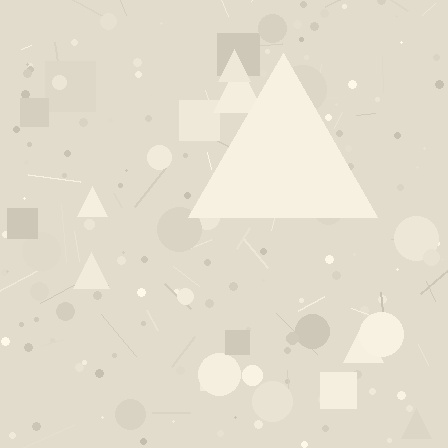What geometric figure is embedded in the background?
A triangle is embedded in the background.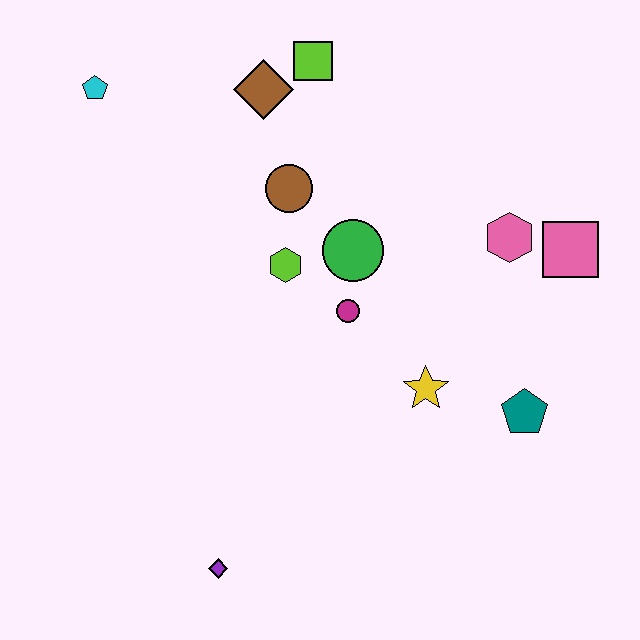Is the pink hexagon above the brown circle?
No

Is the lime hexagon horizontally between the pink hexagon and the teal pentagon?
No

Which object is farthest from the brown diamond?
The purple diamond is farthest from the brown diamond.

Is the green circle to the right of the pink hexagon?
No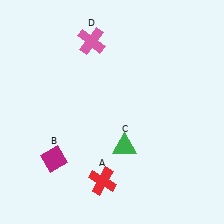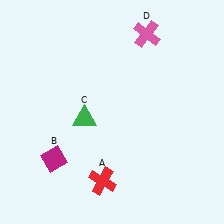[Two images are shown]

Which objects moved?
The objects that moved are: the green triangle (C), the pink cross (D).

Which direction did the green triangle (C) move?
The green triangle (C) moved left.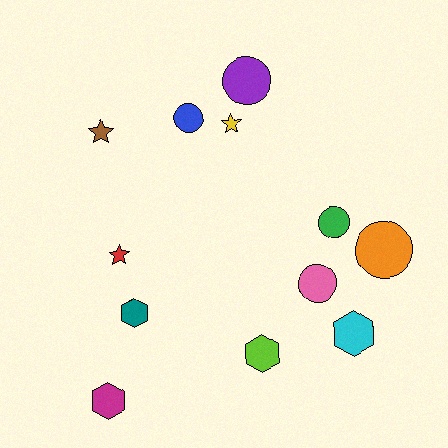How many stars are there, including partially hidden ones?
There are 3 stars.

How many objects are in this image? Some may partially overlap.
There are 12 objects.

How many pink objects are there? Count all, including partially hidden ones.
There is 1 pink object.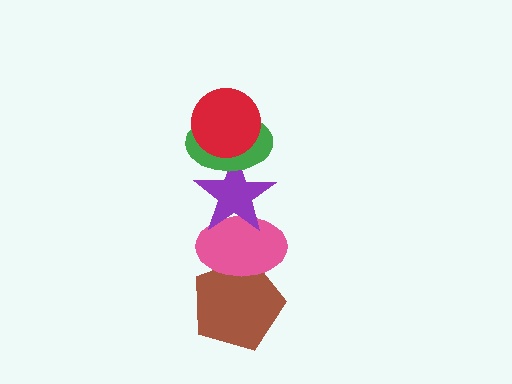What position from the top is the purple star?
The purple star is 3rd from the top.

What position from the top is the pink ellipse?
The pink ellipse is 4th from the top.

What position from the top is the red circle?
The red circle is 1st from the top.